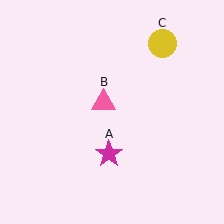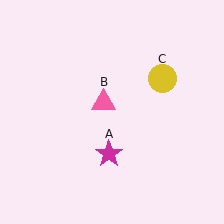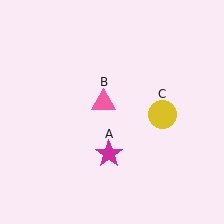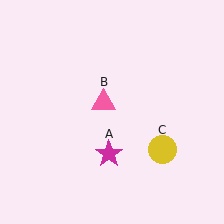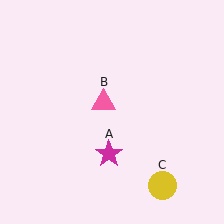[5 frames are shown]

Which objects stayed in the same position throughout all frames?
Magenta star (object A) and pink triangle (object B) remained stationary.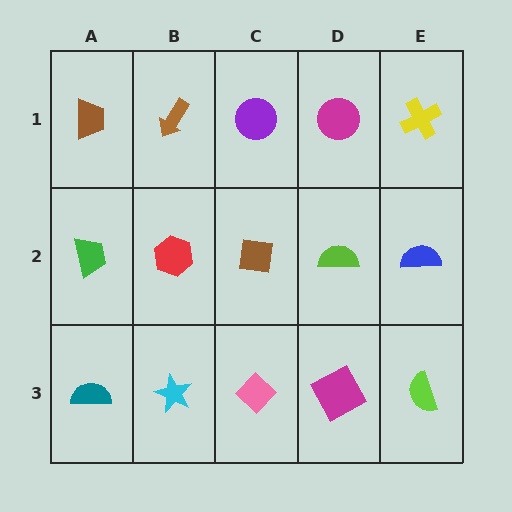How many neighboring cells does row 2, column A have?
3.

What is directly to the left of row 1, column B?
A brown trapezoid.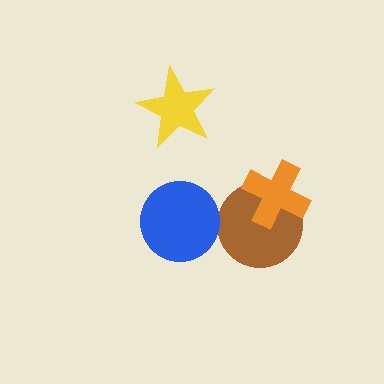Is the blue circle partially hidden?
No, no other shape covers it.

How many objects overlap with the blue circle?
0 objects overlap with the blue circle.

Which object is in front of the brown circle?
The orange cross is in front of the brown circle.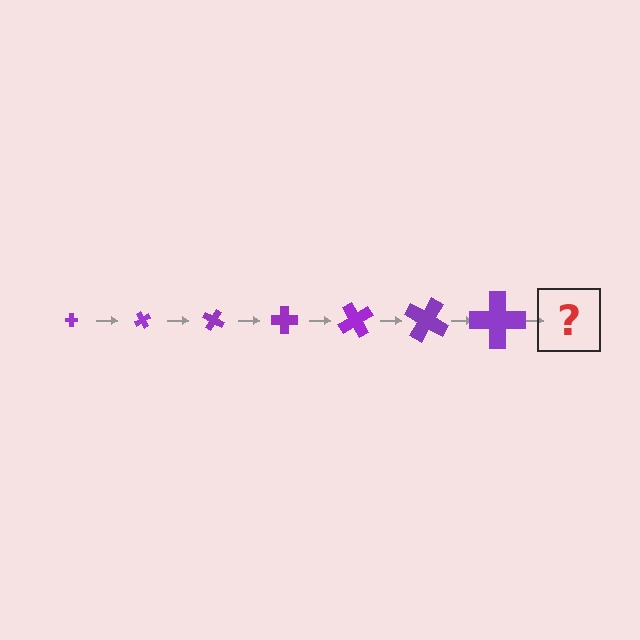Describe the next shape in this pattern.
It should be a cross, larger than the previous one and rotated 420 degrees from the start.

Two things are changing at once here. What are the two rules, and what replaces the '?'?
The two rules are that the cross grows larger each step and it rotates 60 degrees each step. The '?' should be a cross, larger than the previous one and rotated 420 degrees from the start.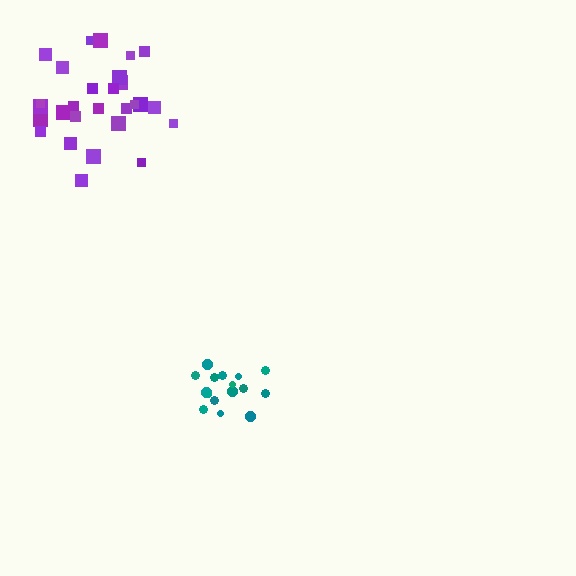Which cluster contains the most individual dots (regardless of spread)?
Purple (28).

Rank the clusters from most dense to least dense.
teal, purple.